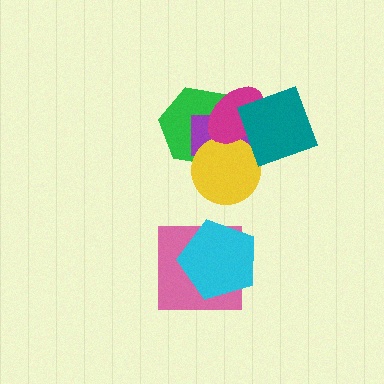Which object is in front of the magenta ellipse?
The teal diamond is in front of the magenta ellipse.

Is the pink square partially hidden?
Yes, it is partially covered by another shape.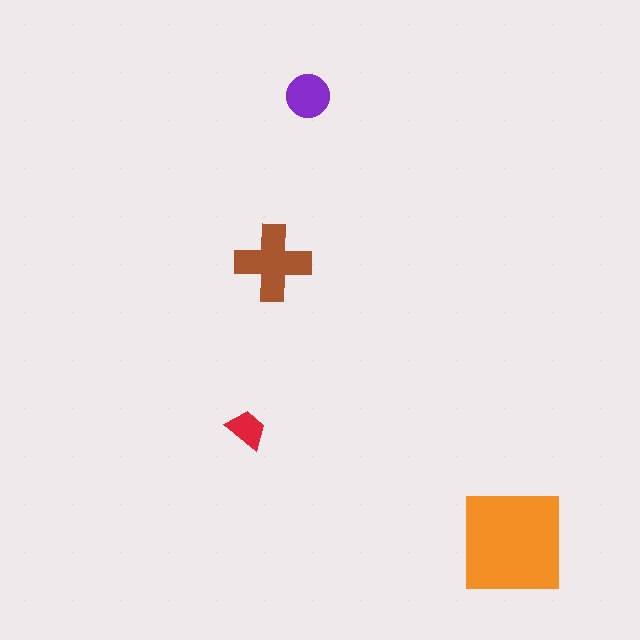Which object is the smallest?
The red trapezoid.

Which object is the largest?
The orange square.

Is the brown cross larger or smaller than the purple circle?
Larger.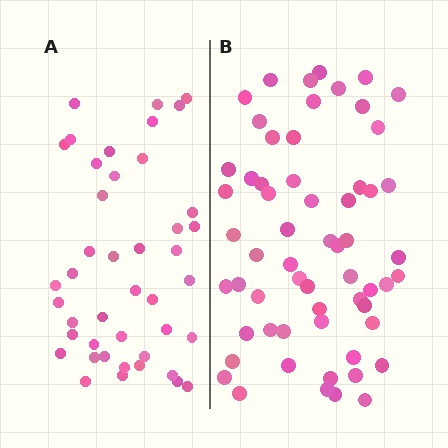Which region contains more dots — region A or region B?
Region B (the right region) has more dots.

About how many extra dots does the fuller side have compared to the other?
Region B has approximately 15 more dots than region A.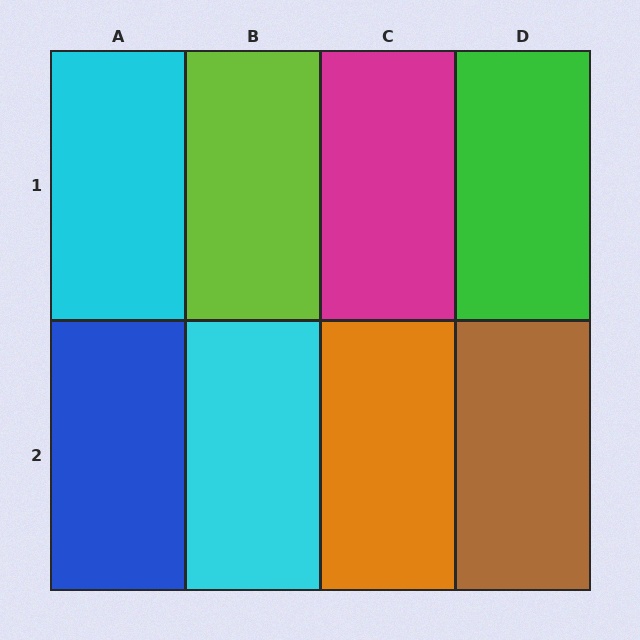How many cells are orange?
1 cell is orange.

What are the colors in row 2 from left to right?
Blue, cyan, orange, brown.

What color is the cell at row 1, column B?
Lime.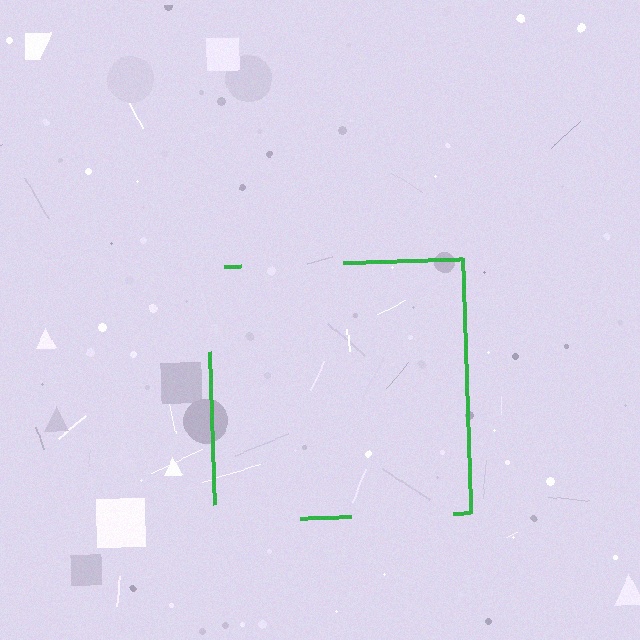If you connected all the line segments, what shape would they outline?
They would outline a square.